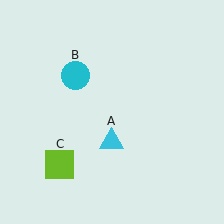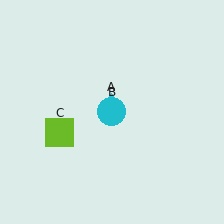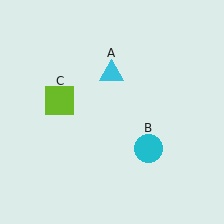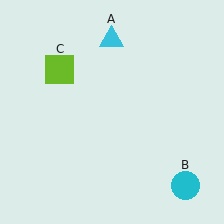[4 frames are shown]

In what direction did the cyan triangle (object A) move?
The cyan triangle (object A) moved up.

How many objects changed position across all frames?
3 objects changed position: cyan triangle (object A), cyan circle (object B), lime square (object C).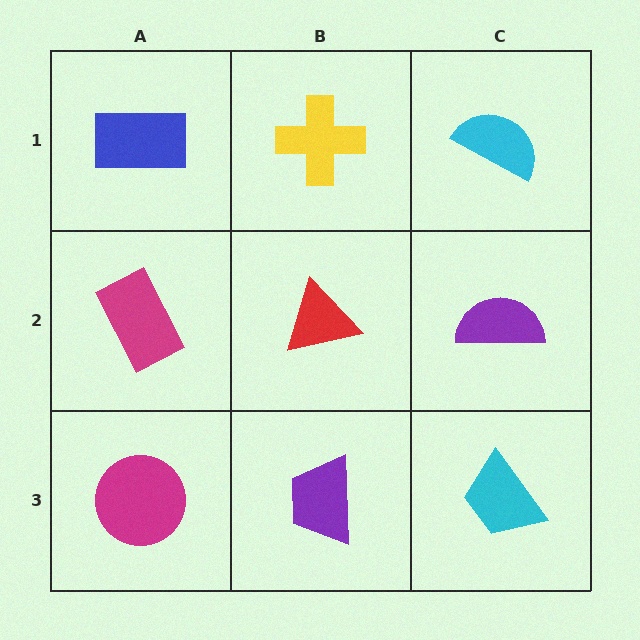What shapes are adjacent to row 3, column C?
A purple semicircle (row 2, column C), a purple trapezoid (row 3, column B).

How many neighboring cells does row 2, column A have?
3.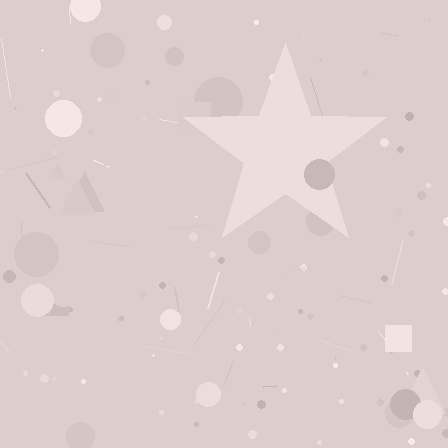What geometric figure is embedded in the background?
A star is embedded in the background.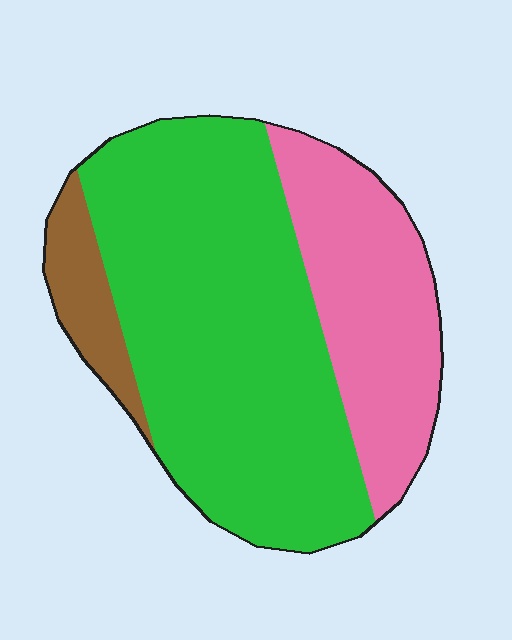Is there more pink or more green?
Green.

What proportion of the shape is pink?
Pink takes up about one quarter (1/4) of the shape.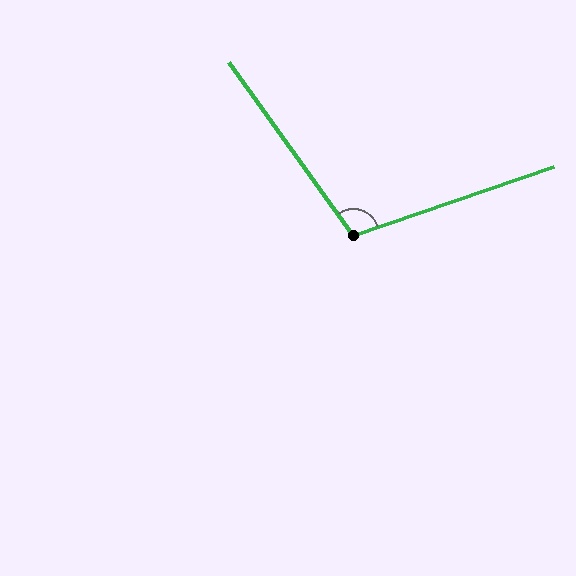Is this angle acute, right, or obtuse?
It is obtuse.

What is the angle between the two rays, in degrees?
Approximately 107 degrees.